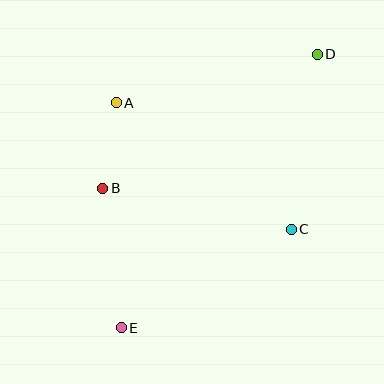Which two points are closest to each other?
Points A and B are closest to each other.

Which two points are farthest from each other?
Points D and E are farthest from each other.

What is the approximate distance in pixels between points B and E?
The distance between B and E is approximately 141 pixels.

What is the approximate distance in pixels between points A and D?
The distance between A and D is approximately 207 pixels.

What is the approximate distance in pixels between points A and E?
The distance between A and E is approximately 225 pixels.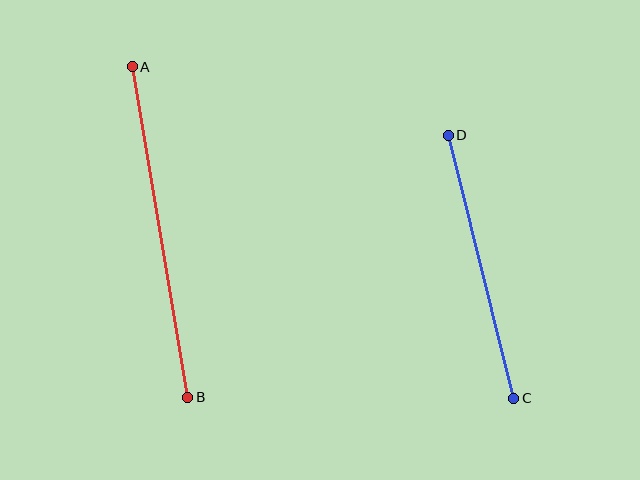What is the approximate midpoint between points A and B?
The midpoint is at approximately (160, 232) pixels.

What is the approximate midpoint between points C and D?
The midpoint is at approximately (481, 267) pixels.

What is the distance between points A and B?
The distance is approximately 335 pixels.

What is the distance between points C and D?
The distance is approximately 271 pixels.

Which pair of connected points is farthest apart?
Points A and B are farthest apart.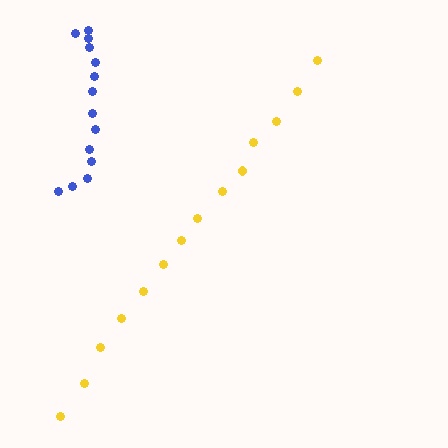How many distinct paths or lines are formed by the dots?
There are 2 distinct paths.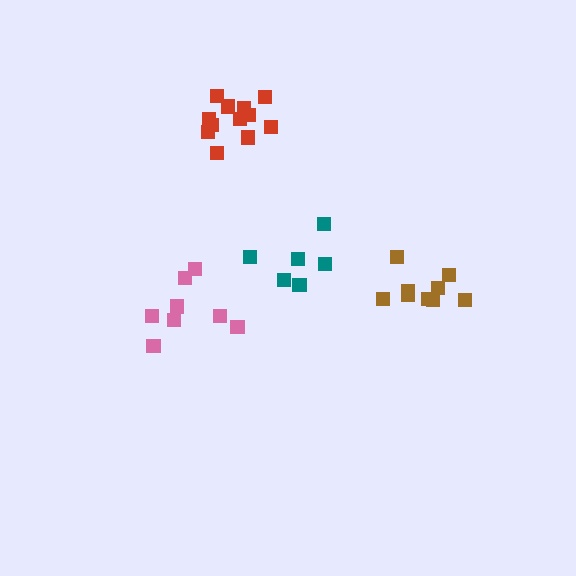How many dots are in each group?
Group 1: 6 dots, Group 2: 12 dots, Group 3: 8 dots, Group 4: 9 dots (35 total).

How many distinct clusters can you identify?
There are 4 distinct clusters.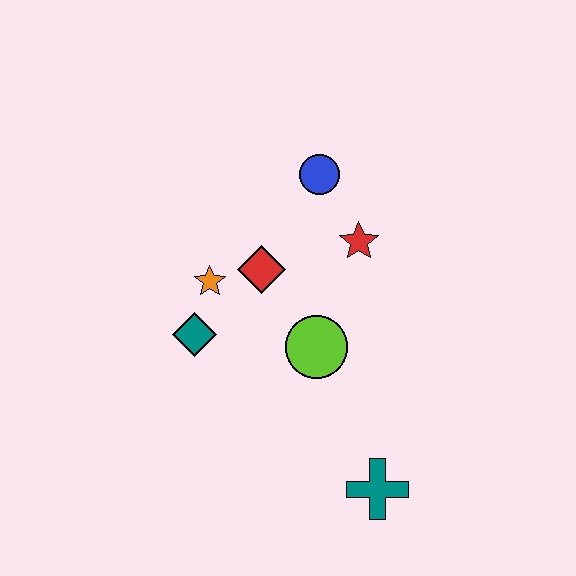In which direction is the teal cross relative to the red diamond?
The teal cross is below the red diamond.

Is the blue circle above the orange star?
Yes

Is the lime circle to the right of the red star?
No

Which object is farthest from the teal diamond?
The teal cross is farthest from the teal diamond.